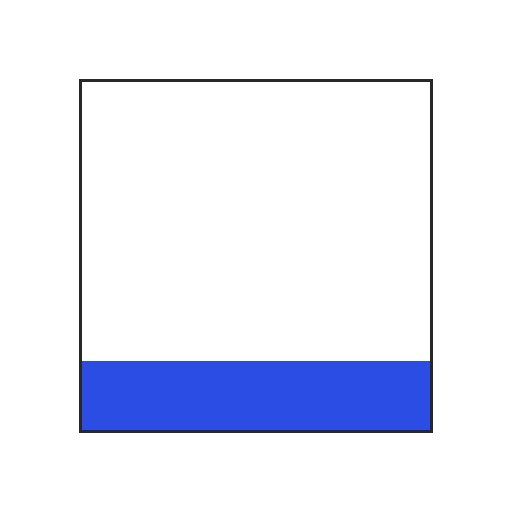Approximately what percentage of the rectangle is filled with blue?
Approximately 20%.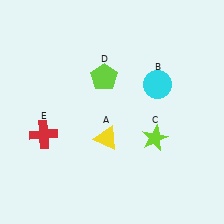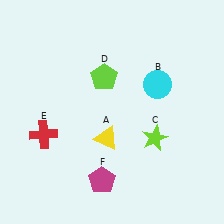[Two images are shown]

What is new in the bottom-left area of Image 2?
A magenta pentagon (F) was added in the bottom-left area of Image 2.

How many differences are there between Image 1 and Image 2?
There is 1 difference between the two images.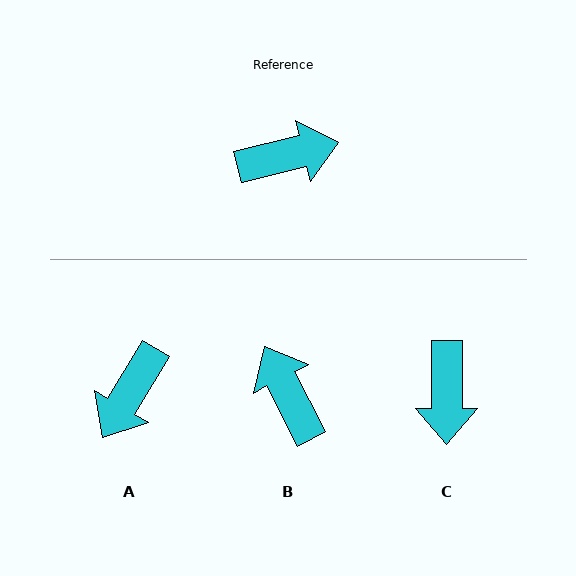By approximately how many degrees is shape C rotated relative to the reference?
Approximately 104 degrees clockwise.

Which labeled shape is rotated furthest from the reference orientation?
A, about 134 degrees away.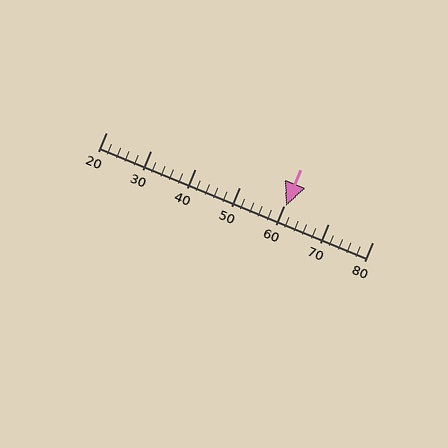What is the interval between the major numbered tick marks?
The major tick marks are spaced 10 units apart.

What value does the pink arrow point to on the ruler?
The pink arrow points to approximately 60.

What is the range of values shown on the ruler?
The ruler shows values from 20 to 80.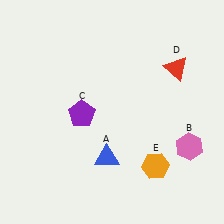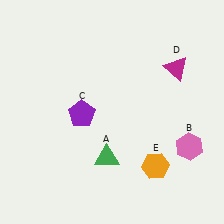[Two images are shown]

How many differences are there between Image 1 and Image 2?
There are 2 differences between the two images.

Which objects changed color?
A changed from blue to green. D changed from red to magenta.